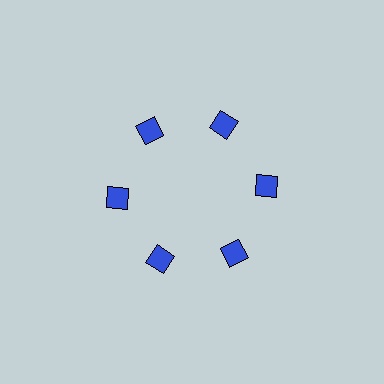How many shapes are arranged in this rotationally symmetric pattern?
There are 6 shapes, arranged in 6 groups of 1.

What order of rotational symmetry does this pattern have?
This pattern has 6-fold rotational symmetry.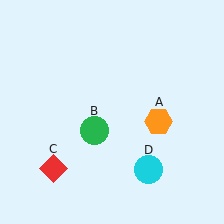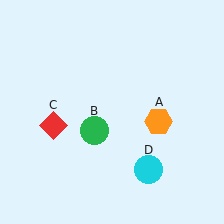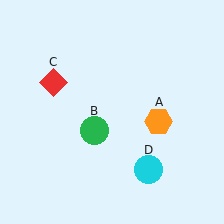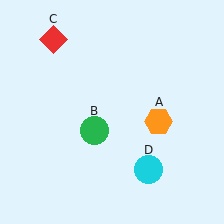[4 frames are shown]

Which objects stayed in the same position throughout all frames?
Orange hexagon (object A) and green circle (object B) and cyan circle (object D) remained stationary.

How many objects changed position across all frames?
1 object changed position: red diamond (object C).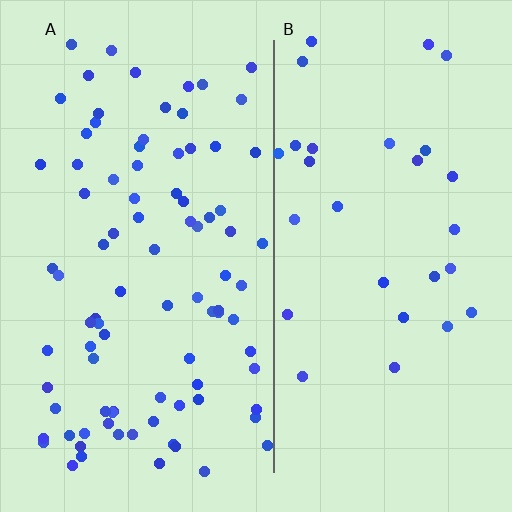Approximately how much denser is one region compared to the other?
Approximately 3.0× — region A over region B.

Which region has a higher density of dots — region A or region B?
A (the left).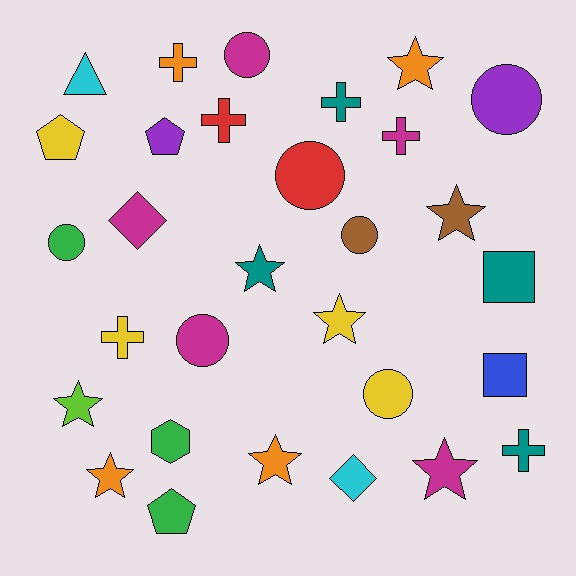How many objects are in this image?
There are 30 objects.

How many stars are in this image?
There are 8 stars.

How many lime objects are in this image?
There is 1 lime object.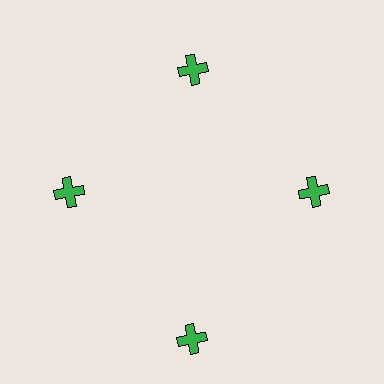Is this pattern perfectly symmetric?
No. The 4 green crosses are arranged in a ring, but one element near the 6 o'clock position is pushed outward from the center, breaking the 4-fold rotational symmetry.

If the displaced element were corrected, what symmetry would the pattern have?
It would have 4-fold rotational symmetry — the pattern would map onto itself every 90 degrees.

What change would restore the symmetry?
The symmetry would be restored by moving it inward, back onto the ring so that all 4 crosses sit at equal angles and equal distance from the center.